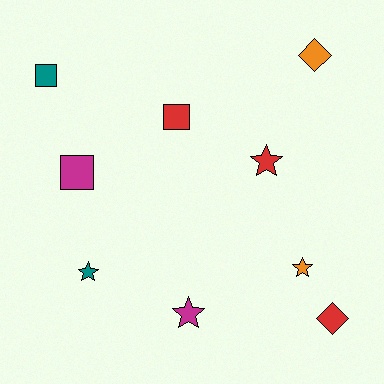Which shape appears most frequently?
Star, with 4 objects.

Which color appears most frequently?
Red, with 3 objects.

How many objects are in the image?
There are 9 objects.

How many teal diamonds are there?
There are no teal diamonds.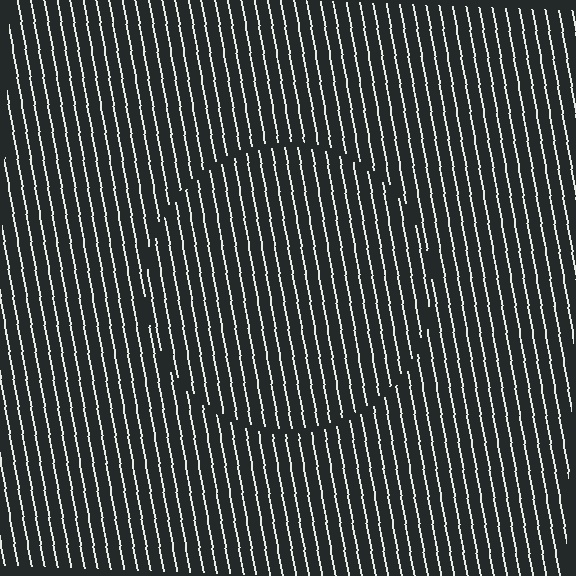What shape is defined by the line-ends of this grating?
An illusory circle. The interior of the shape contains the same grating, shifted by half a period — the contour is defined by the phase discontinuity where line-ends from the inner and outer gratings abut.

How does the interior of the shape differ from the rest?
The interior of the shape contains the same grating, shifted by half a period — the contour is defined by the phase discontinuity where line-ends from the inner and outer gratings abut.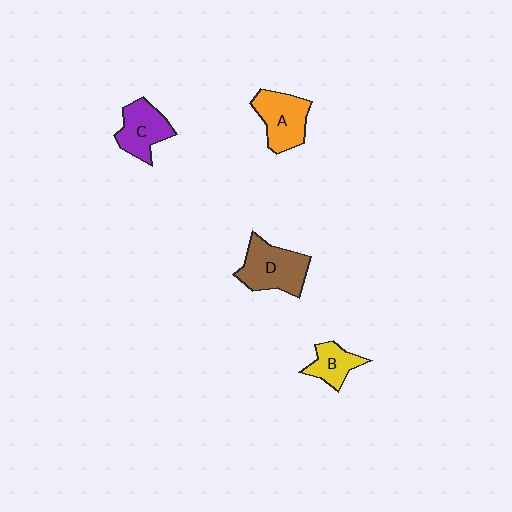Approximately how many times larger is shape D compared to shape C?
Approximately 1.3 times.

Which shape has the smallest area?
Shape B (yellow).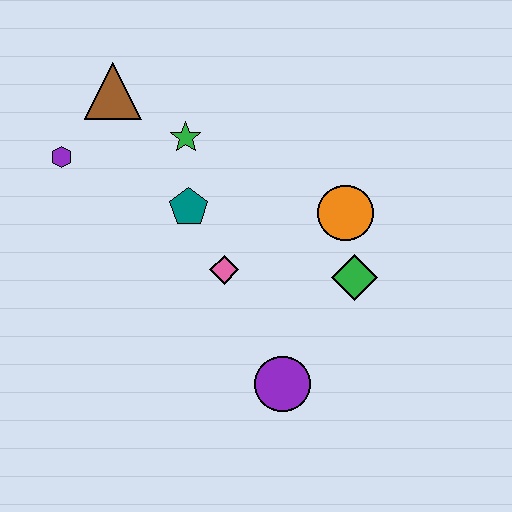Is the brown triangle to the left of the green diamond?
Yes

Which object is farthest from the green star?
The purple circle is farthest from the green star.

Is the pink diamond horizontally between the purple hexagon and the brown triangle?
No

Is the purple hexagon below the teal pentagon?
No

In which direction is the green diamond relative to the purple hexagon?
The green diamond is to the right of the purple hexagon.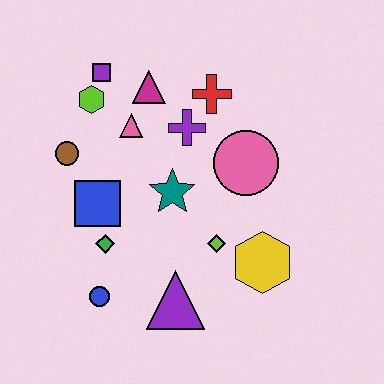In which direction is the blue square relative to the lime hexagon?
The blue square is below the lime hexagon.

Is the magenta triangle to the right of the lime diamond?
No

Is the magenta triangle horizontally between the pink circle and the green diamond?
Yes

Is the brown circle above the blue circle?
Yes